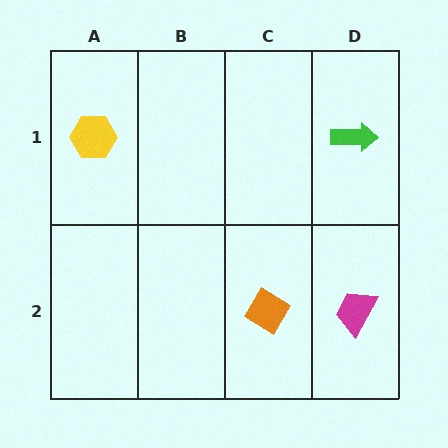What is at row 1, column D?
A green arrow.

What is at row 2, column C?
An orange diamond.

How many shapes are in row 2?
2 shapes.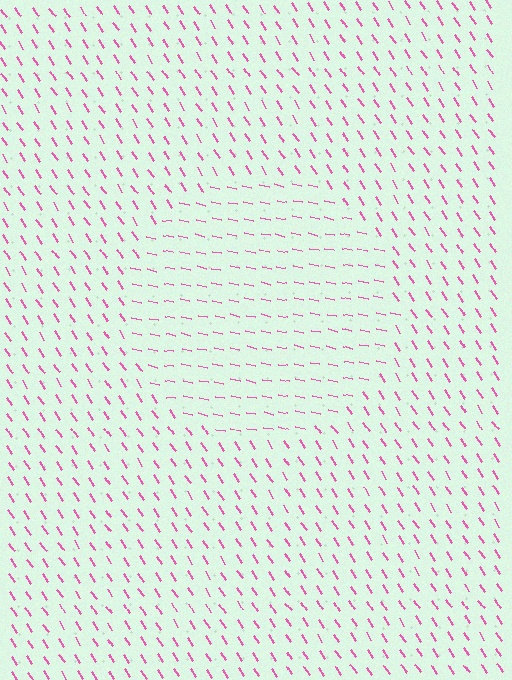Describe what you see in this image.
The image is filled with small pink line segments. A circle region in the image has lines oriented differently from the surrounding lines, creating a visible texture boundary.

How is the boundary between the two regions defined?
The boundary is defined purely by a change in line orientation (approximately 45 degrees difference). All lines are the same color and thickness.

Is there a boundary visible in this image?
Yes, there is a texture boundary formed by a change in line orientation.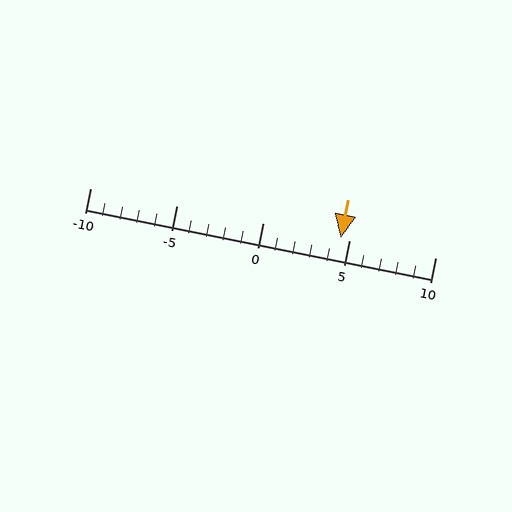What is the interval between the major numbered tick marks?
The major tick marks are spaced 5 units apart.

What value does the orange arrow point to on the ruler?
The orange arrow points to approximately 4.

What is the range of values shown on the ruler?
The ruler shows values from -10 to 10.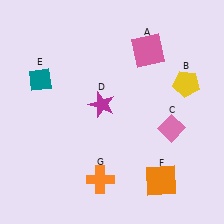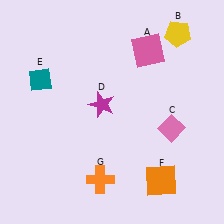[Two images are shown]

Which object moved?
The yellow pentagon (B) moved up.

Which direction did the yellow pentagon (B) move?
The yellow pentagon (B) moved up.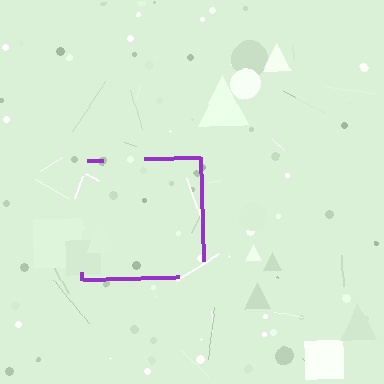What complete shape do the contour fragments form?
The contour fragments form a square.